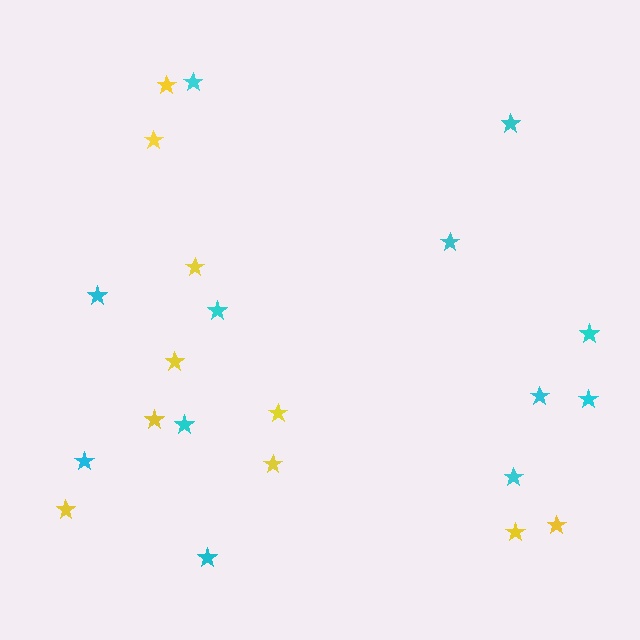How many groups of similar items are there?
There are 2 groups: one group of cyan stars (12) and one group of yellow stars (10).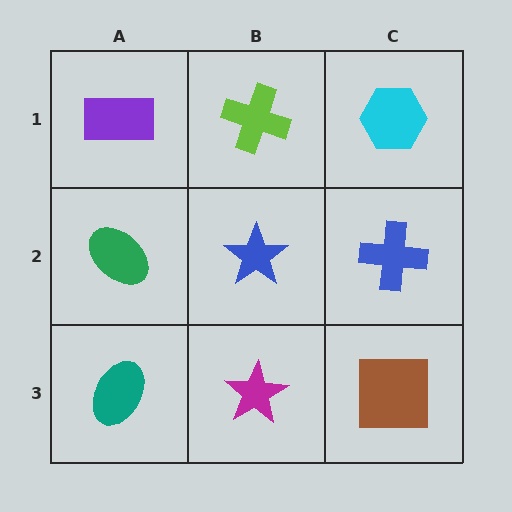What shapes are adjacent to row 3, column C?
A blue cross (row 2, column C), a magenta star (row 3, column B).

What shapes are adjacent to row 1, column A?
A green ellipse (row 2, column A), a lime cross (row 1, column B).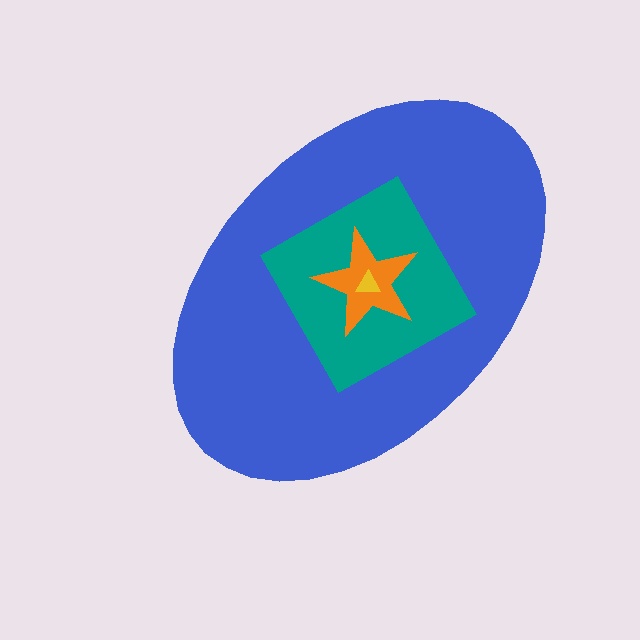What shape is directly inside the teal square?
The orange star.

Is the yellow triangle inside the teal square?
Yes.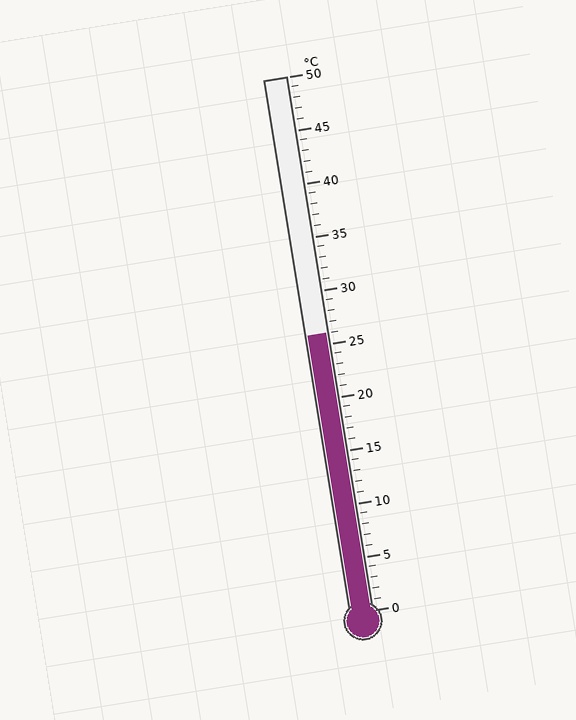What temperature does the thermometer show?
The thermometer shows approximately 26°C.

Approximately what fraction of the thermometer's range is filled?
The thermometer is filled to approximately 50% of its range.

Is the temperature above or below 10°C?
The temperature is above 10°C.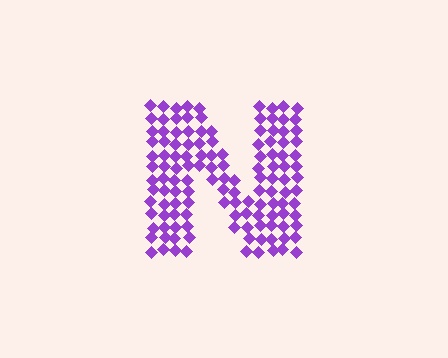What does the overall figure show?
The overall figure shows the letter N.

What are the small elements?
The small elements are diamonds.